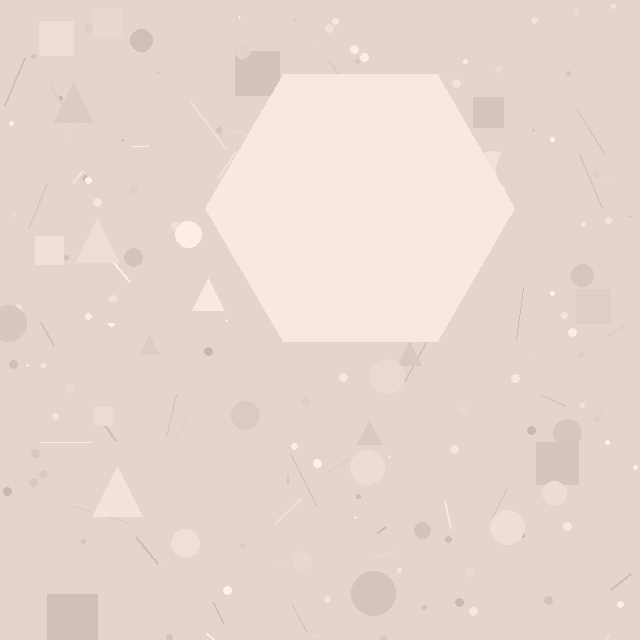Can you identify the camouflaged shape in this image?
The camouflaged shape is a hexagon.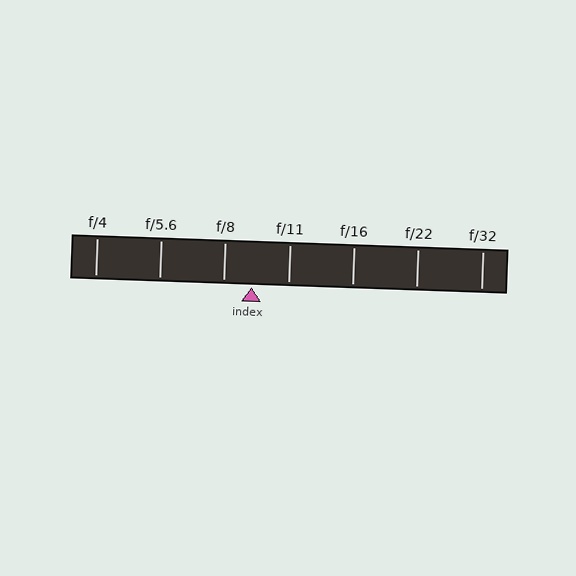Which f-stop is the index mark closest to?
The index mark is closest to f/8.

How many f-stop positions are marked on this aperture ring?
There are 7 f-stop positions marked.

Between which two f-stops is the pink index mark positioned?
The index mark is between f/8 and f/11.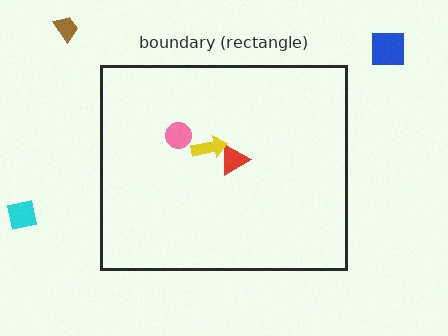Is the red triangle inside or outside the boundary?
Inside.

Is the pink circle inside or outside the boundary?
Inside.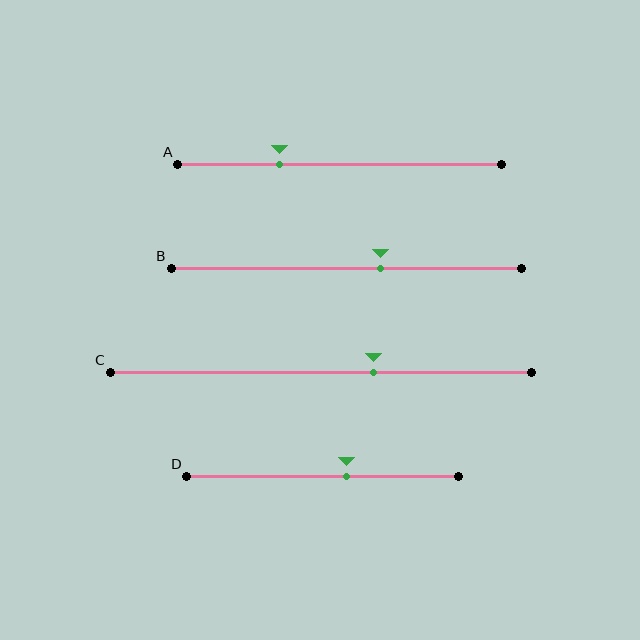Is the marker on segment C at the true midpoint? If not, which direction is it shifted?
No, the marker on segment C is shifted to the right by about 13% of the segment length.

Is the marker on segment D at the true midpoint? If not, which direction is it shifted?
No, the marker on segment D is shifted to the right by about 9% of the segment length.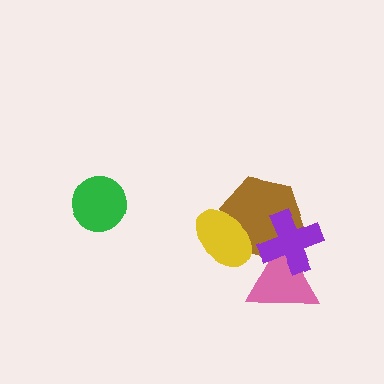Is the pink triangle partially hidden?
Yes, it is partially covered by another shape.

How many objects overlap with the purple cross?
2 objects overlap with the purple cross.